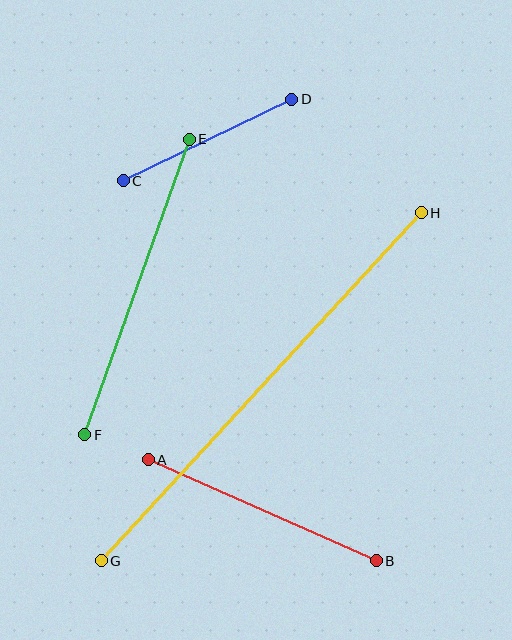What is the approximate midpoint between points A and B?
The midpoint is at approximately (262, 510) pixels.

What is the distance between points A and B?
The distance is approximately 249 pixels.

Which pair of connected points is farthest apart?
Points G and H are farthest apart.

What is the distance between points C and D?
The distance is approximately 187 pixels.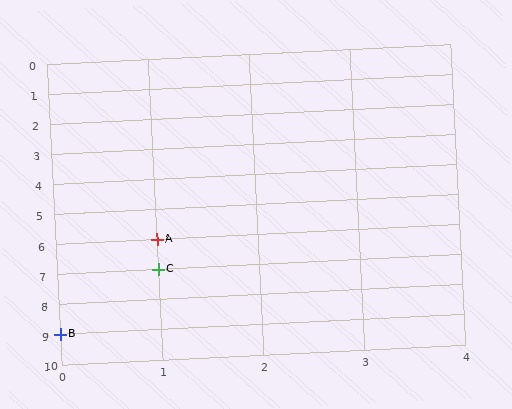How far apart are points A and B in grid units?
Points A and B are 1 column and 3 rows apart (about 3.2 grid units diagonally).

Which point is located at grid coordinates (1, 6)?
Point A is at (1, 6).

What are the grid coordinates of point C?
Point C is at grid coordinates (1, 7).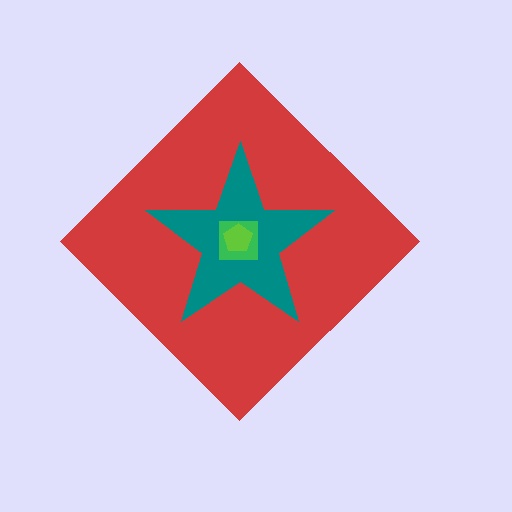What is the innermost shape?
The lime pentagon.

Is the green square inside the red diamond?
Yes.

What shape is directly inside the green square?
The lime pentagon.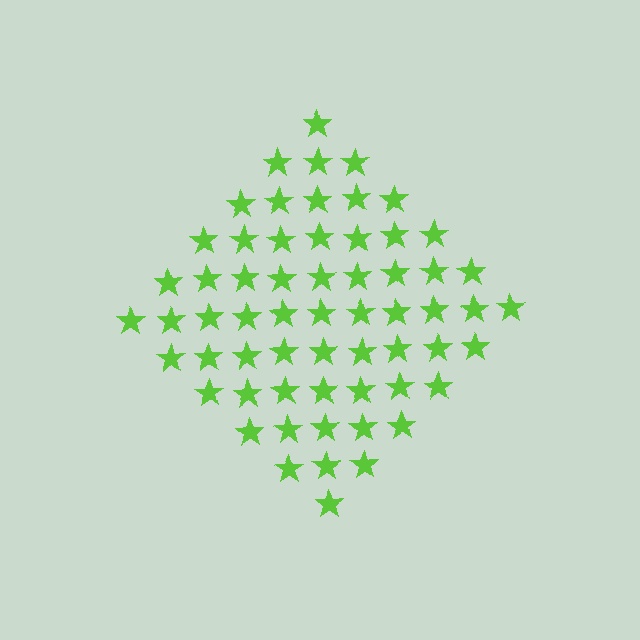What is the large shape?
The large shape is a diamond.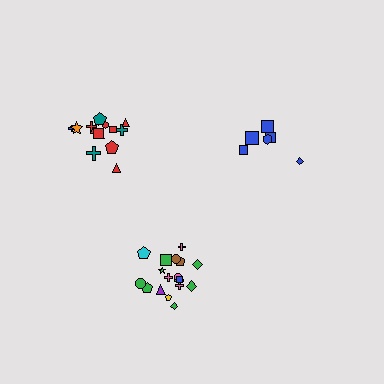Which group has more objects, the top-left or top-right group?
The top-left group.